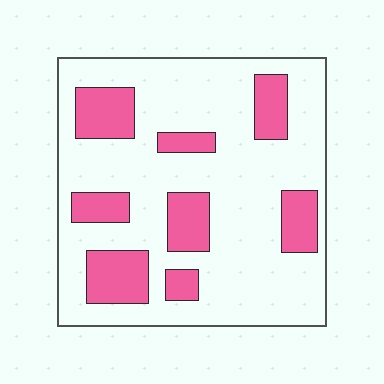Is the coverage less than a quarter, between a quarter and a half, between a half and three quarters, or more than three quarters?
Less than a quarter.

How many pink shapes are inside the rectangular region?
8.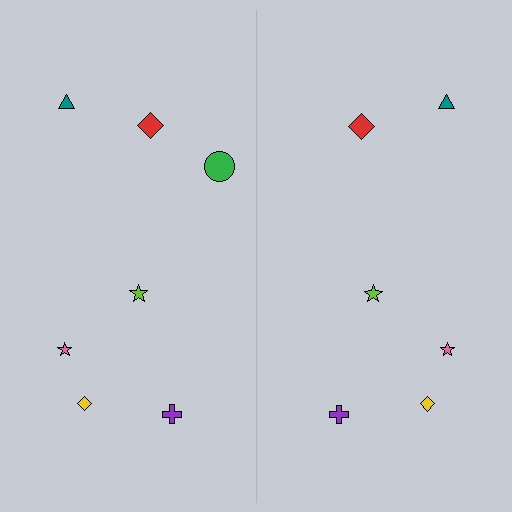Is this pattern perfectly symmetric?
No, the pattern is not perfectly symmetric. A green circle is missing from the right side.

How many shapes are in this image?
There are 13 shapes in this image.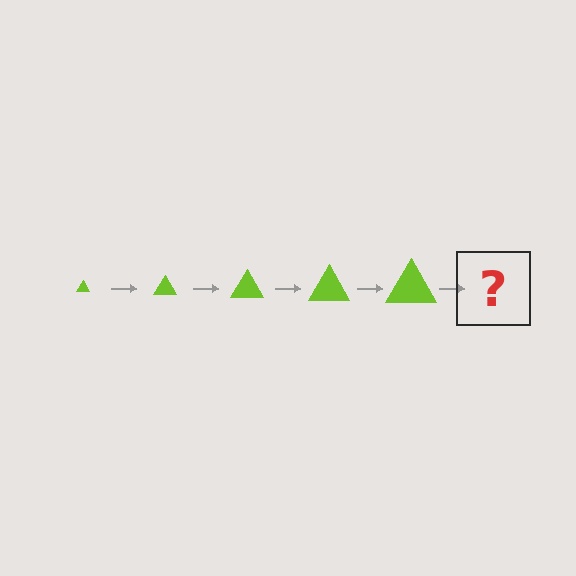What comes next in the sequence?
The next element should be a lime triangle, larger than the previous one.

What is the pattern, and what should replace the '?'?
The pattern is that the triangle gets progressively larger each step. The '?' should be a lime triangle, larger than the previous one.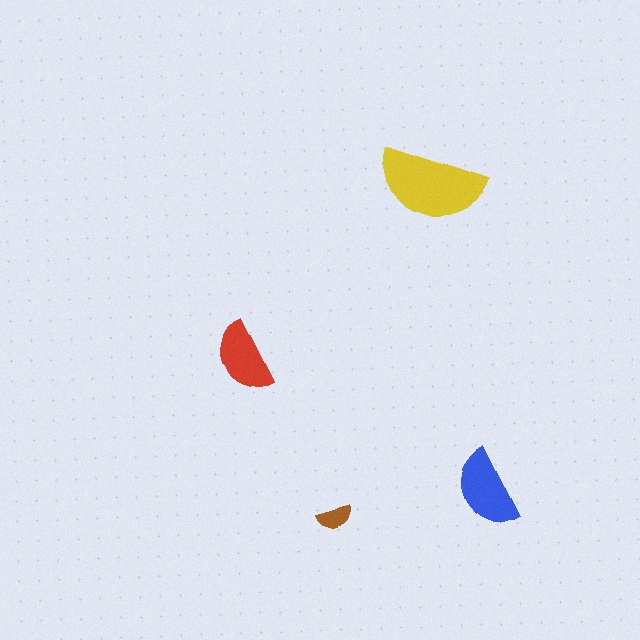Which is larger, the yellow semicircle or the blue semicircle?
The yellow one.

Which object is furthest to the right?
The blue semicircle is rightmost.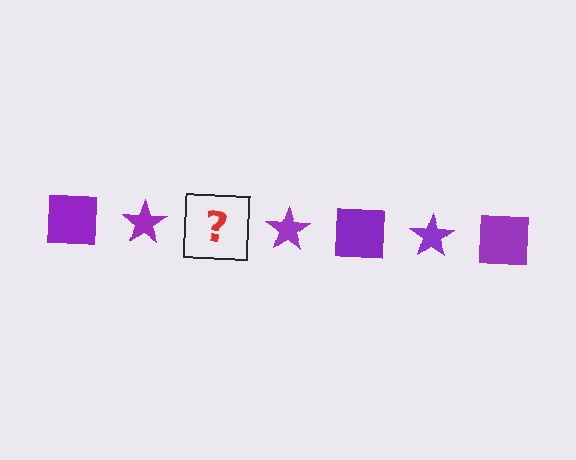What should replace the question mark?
The question mark should be replaced with a purple square.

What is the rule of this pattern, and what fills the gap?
The rule is that the pattern cycles through square, star shapes in purple. The gap should be filled with a purple square.